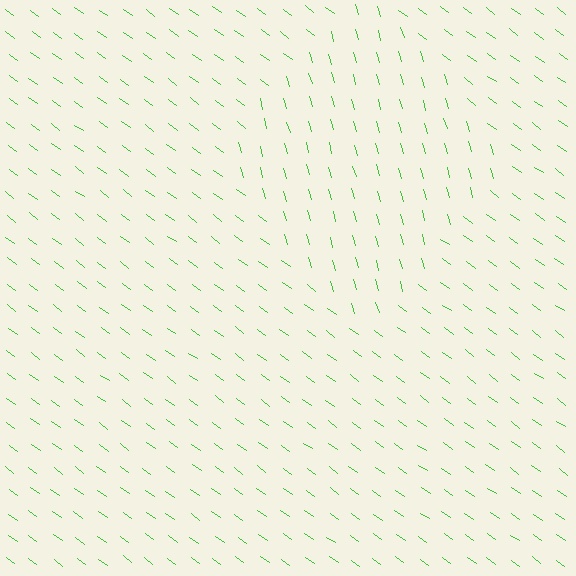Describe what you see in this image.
The image is filled with small green line segments. A diamond region in the image has lines oriented differently from the surrounding lines, creating a visible texture boundary.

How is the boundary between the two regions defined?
The boundary is defined purely by a change in line orientation (approximately 39 degrees difference). All lines are the same color and thickness.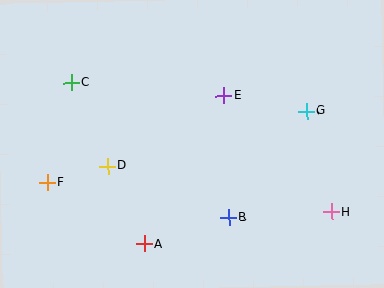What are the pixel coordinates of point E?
Point E is at (224, 96).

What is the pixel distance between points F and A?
The distance between F and A is 115 pixels.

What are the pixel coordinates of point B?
Point B is at (228, 217).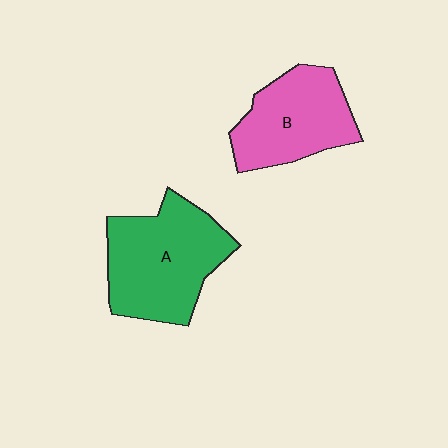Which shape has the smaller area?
Shape B (pink).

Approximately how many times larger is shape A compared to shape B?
Approximately 1.3 times.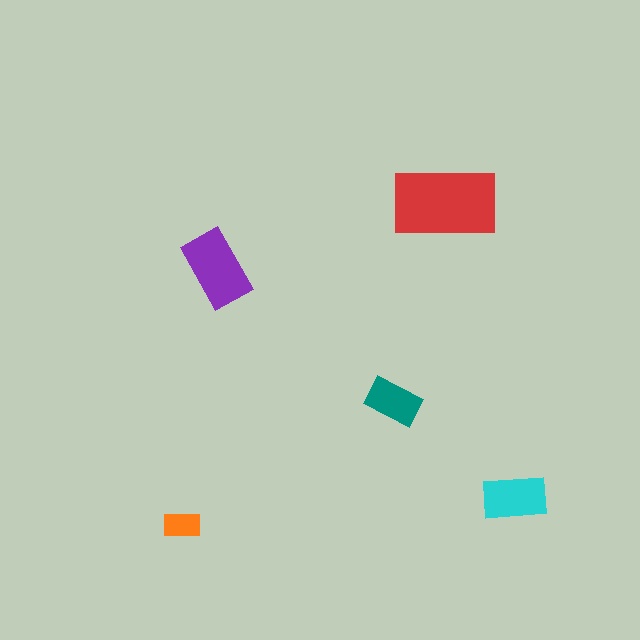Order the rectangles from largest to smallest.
the red one, the purple one, the cyan one, the teal one, the orange one.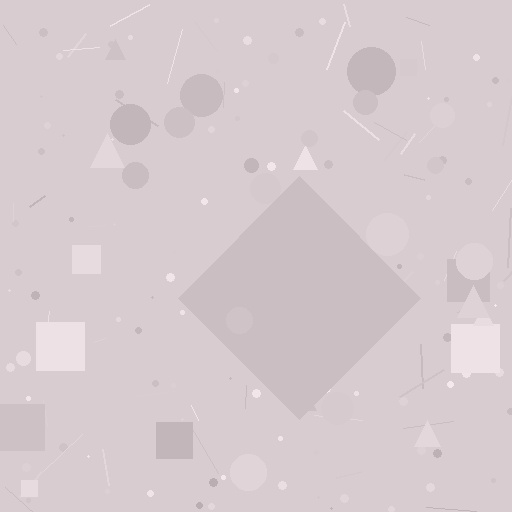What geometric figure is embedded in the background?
A diamond is embedded in the background.